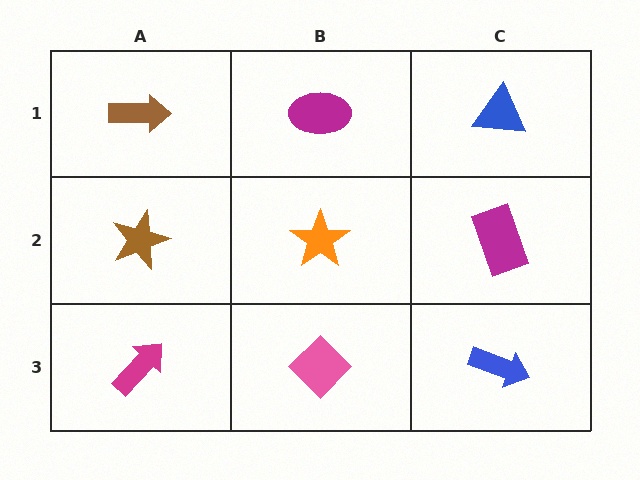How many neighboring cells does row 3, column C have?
2.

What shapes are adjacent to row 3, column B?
An orange star (row 2, column B), a magenta arrow (row 3, column A), a blue arrow (row 3, column C).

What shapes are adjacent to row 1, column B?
An orange star (row 2, column B), a brown arrow (row 1, column A), a blue triangle (row 1, column C).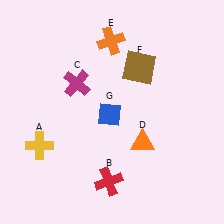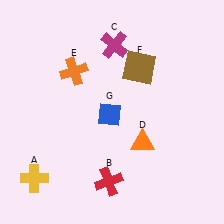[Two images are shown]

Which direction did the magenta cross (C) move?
The magenta cross (C) moved up.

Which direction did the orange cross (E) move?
The orange cross (E) moved left.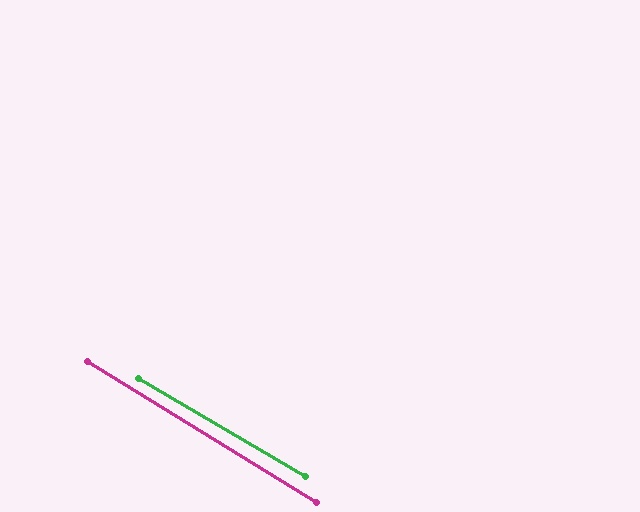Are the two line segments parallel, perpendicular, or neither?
Parallel — their directions differ by only 1.2°.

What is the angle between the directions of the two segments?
Approximately 1 degree.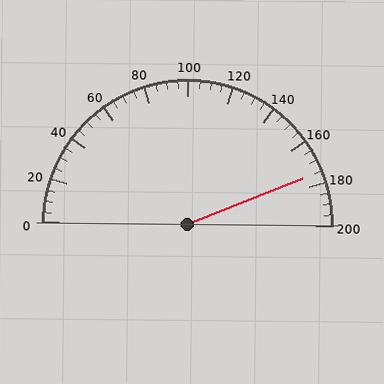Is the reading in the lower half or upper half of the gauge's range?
The reading is in the upper half of the range (0 to 200).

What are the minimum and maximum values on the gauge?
The gauge ranges from 0 to 200.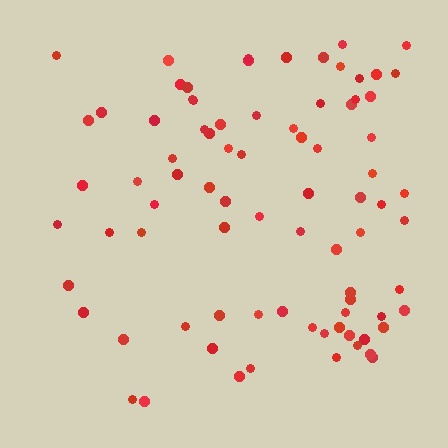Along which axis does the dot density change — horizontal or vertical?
Horizontal.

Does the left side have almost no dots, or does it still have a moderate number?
Still a moderate number, just noticeably fewer than the right.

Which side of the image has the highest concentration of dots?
The right.